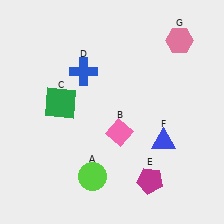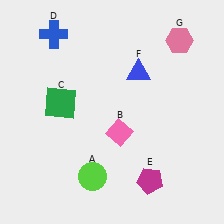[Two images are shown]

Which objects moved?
The objects that moved are: the blue cross (D), the blue triangle (F).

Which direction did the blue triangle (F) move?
The blue triangle (F) moved up.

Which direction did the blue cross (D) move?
The blue cross (D) moved up.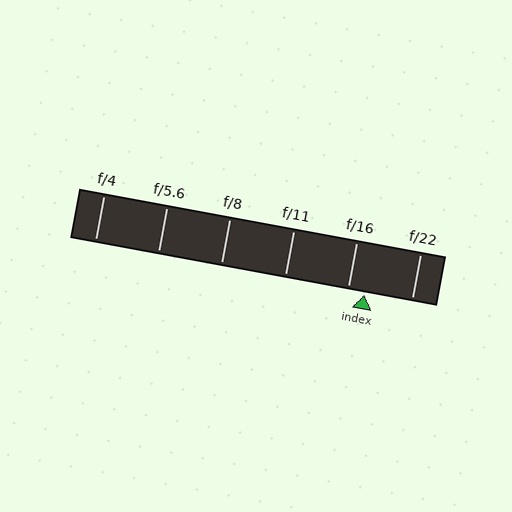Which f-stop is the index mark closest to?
The index mark is closest to f/16.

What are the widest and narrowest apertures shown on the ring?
The widest aperture shown is f/4 and the narrowest is f/22.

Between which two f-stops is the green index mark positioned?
The index mark is between f/16 and f/22.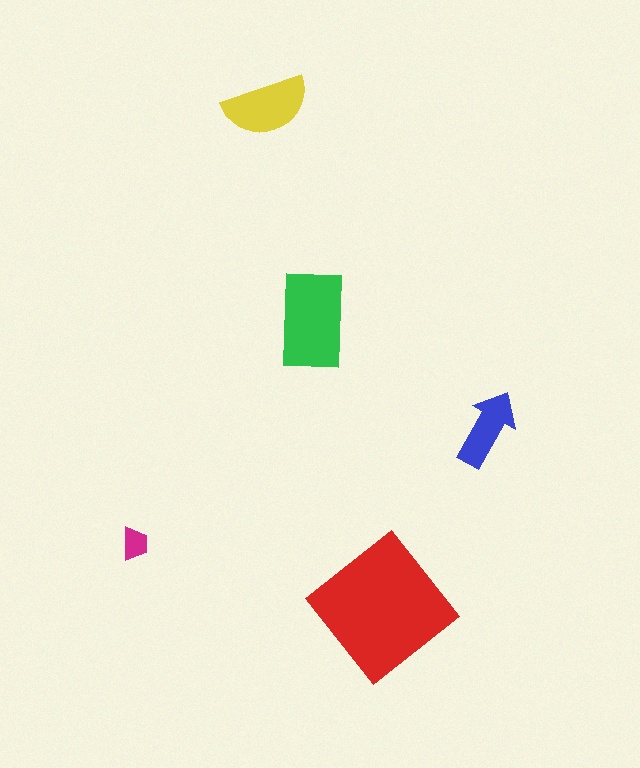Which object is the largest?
The red diamond.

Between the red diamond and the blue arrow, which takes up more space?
The red diamond.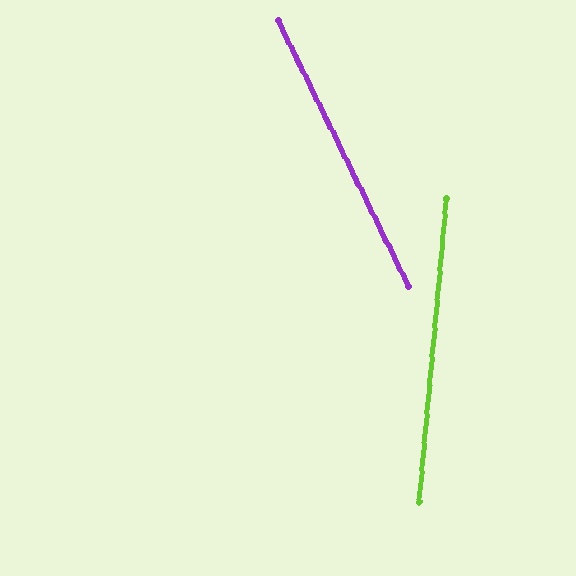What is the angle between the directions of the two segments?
Approximately 31 degrees.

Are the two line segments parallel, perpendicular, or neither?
Neither parallel nor perpendicular — they differ by about 31°.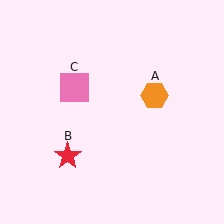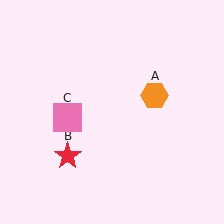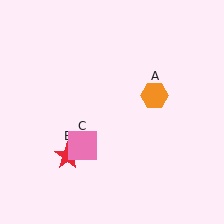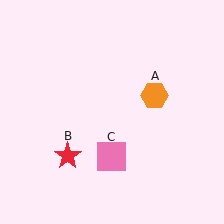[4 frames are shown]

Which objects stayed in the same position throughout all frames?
Orange hexagon (object A) and red star (object B) remained stationary.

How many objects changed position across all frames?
1 object changed position: pink square (object C).